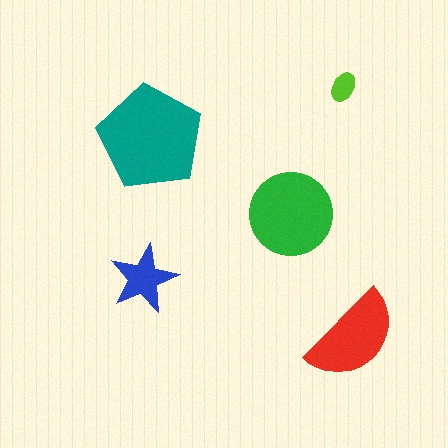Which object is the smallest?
The lime ellipse.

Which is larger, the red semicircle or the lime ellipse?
The red semicircle.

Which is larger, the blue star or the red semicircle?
The red semicircle.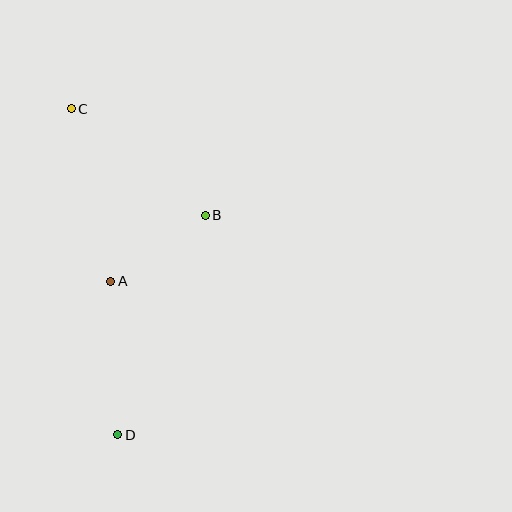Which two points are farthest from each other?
Points C and D are farthest from each other.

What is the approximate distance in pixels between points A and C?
The distance between A and C is approximately 177 pixels.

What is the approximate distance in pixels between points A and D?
The distance between A and D is approximately 153 pixels.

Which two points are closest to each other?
Points A and B are closest to each other.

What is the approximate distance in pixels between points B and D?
The distance between B and D is approximately 236 pixels.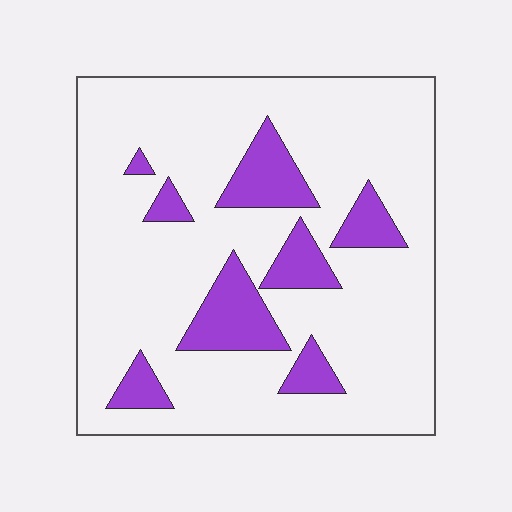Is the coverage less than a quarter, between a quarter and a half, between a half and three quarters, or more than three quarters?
Less than a quarter.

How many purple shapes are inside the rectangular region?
8.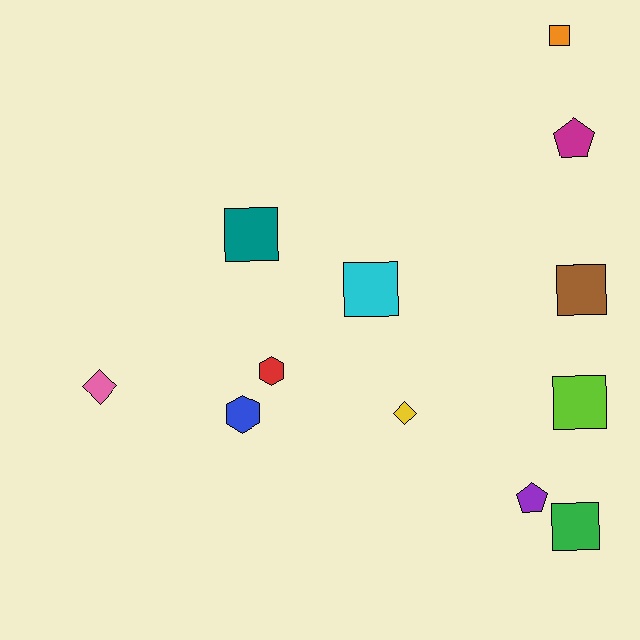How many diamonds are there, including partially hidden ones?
There are 2 diamonds.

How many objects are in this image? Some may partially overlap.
There are 12 objects.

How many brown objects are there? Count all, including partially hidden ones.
There is 1 brown object.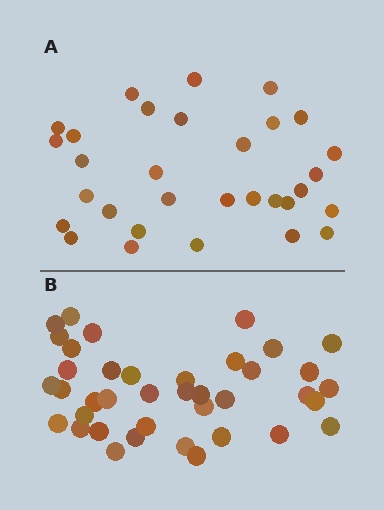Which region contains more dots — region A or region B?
Region B (the bottom region) has more dots.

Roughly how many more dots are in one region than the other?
Region B has roughly 8 or so more dots than region A.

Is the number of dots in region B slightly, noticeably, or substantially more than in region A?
Region B has noticeably more, but not dramatically so. The ratio is roughly 1.3 to 1.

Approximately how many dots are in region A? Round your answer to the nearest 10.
About 30 dots. (The exact count is 31, which rounds to 30.)